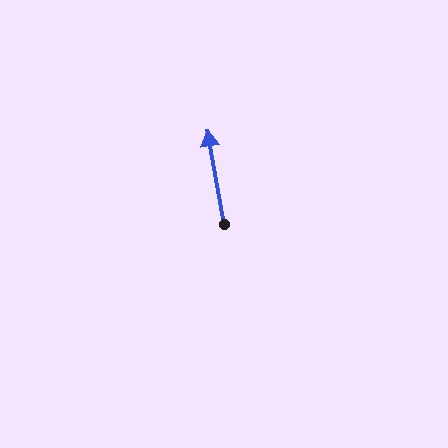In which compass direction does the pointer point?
North.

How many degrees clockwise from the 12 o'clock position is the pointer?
Approximately 350 degrees.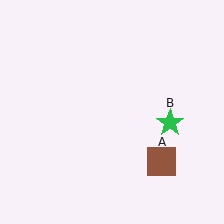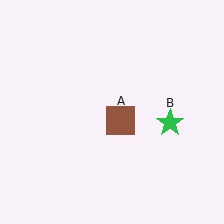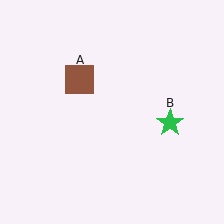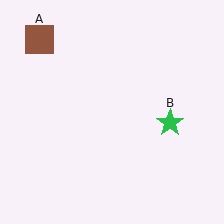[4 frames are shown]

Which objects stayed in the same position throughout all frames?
Green star (object B) remained stationary.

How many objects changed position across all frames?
1 object changed position: brown square (object A).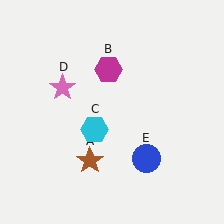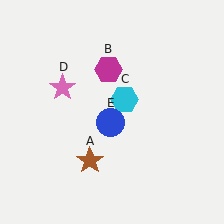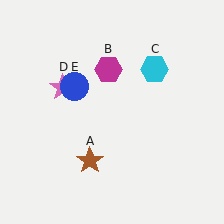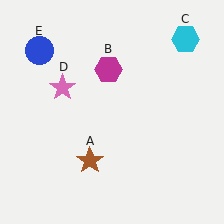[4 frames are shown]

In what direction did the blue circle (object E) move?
The blue circle (object E) moved up and to the left.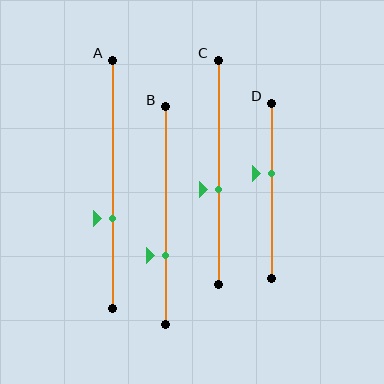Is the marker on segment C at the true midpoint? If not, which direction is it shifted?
No, the marker on segment C is shifted downward by about 8% of the segment length.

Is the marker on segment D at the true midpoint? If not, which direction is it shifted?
No, the marker on segment D is shifted upward by about 10% of the segment length.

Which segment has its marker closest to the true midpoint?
Segment C has its marker closest to the true midpoint.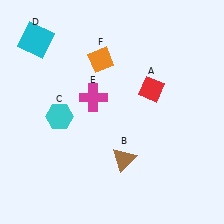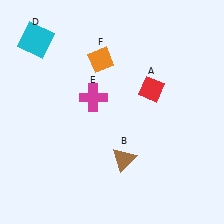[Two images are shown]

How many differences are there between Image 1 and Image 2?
There is 1 difference between the two images.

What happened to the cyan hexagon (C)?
The cyan hexagon (C) was removed in Image 2. It was in the bottom-left area of Image 1.